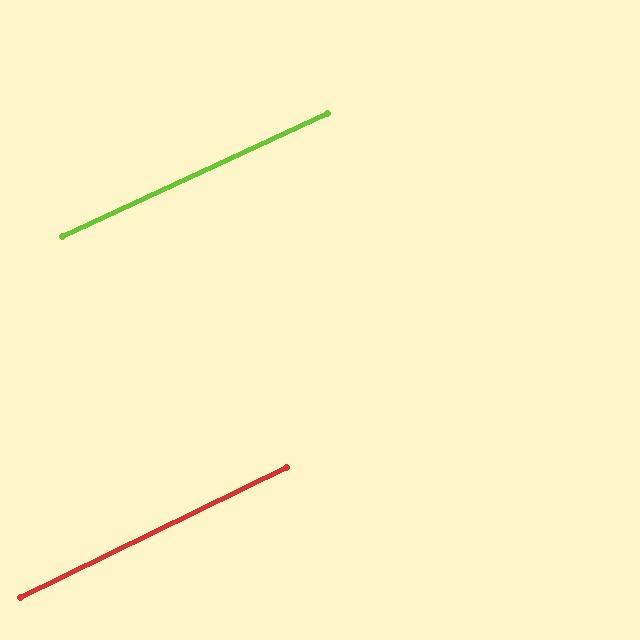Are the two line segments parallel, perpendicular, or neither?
Parallel — their directions differ by only 1.0°.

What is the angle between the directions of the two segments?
Approximately 1 degree.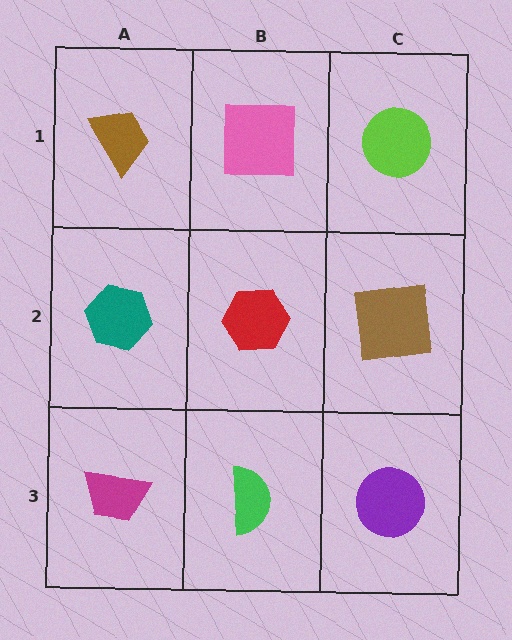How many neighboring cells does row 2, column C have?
3.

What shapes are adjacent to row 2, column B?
A pink square (row 1, column B), a green semicircle (row 3, column B), a teal hexagon (row 2, column A), a brown square (row 2, column C).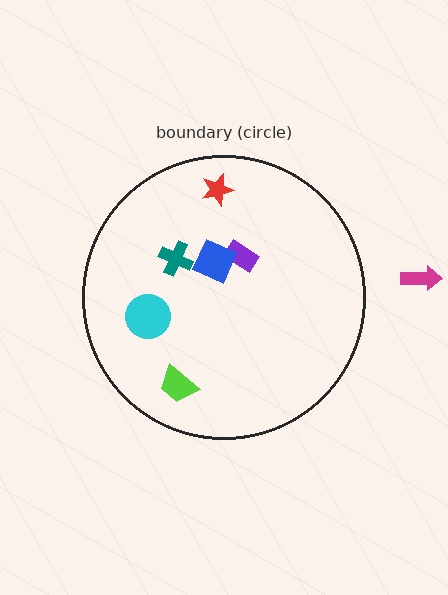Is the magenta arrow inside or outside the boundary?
Outside.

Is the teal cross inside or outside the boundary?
Inside.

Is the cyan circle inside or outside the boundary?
Inside.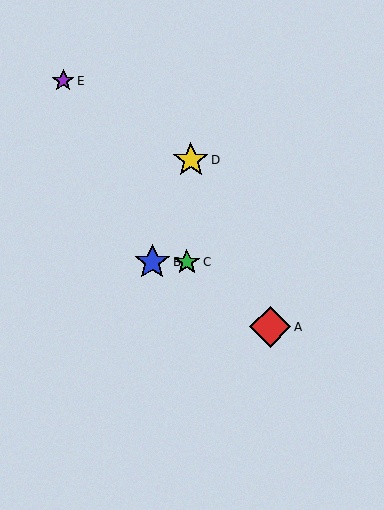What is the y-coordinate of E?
Object E is at y≈81.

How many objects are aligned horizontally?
2 objects (B, C) are aligned horizontally.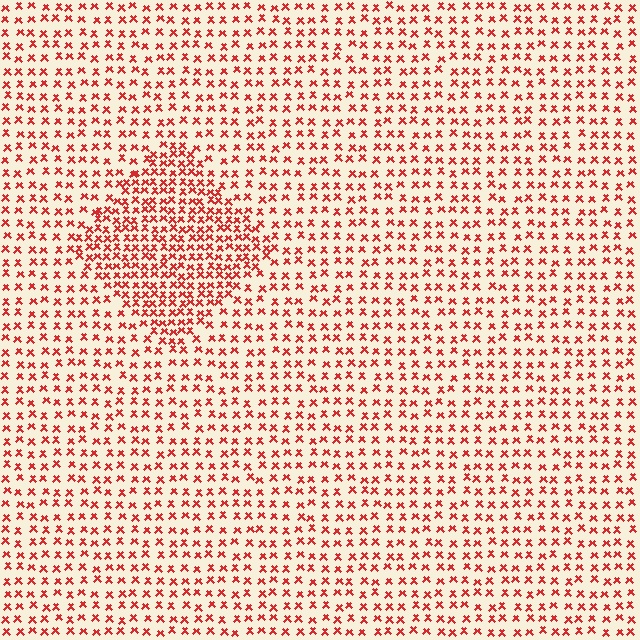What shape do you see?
I see a diamond.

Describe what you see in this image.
The image contains small red elements arranged at two different densities. A diamond-shaped region is visible where the elements are more densely packed than the surrounding area.